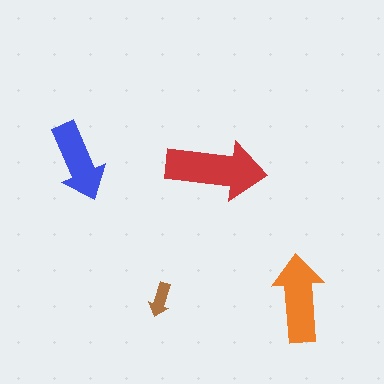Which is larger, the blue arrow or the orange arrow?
The orange one.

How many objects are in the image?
There are 4 objects in the image.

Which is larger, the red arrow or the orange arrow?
The red one.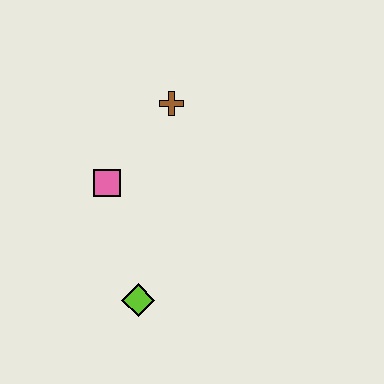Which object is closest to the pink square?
The brown cross is closest to the pink square.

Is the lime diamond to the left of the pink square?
No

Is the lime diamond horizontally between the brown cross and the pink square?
Yes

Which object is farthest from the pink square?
The lime diamond is farthest from the pink square.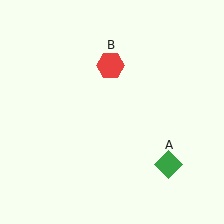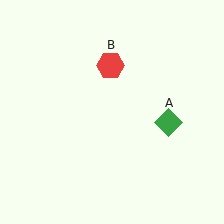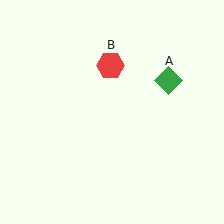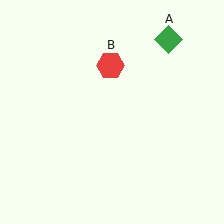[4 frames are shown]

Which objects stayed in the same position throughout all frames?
Red hexagon (object B) remained stationary.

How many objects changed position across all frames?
1 object changed position: green diamond (object A).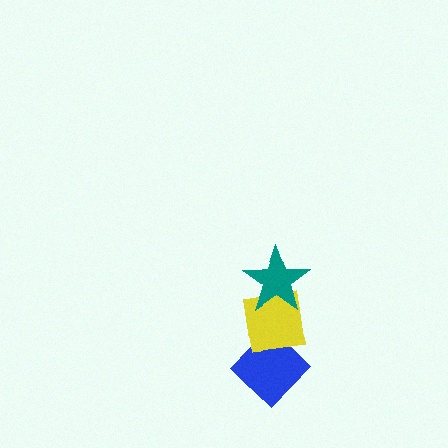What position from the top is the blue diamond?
The blue diamond is 3rd from the top.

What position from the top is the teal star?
The teal star is 1st from the top.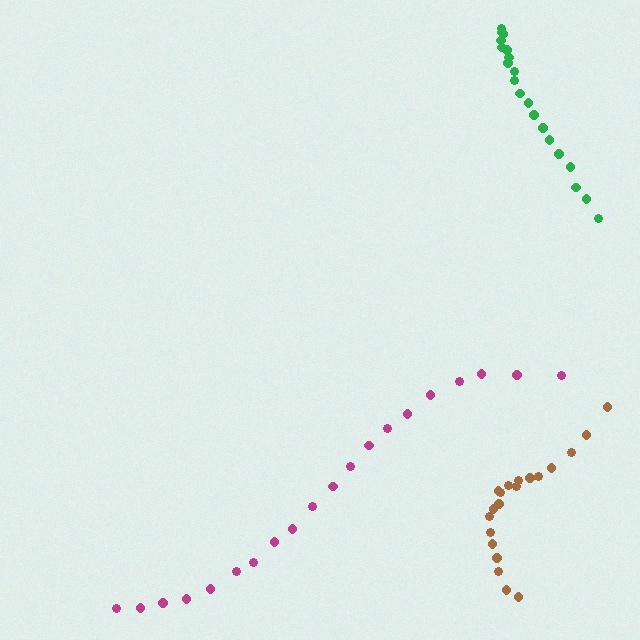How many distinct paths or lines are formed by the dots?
There are 3 distinct paths.